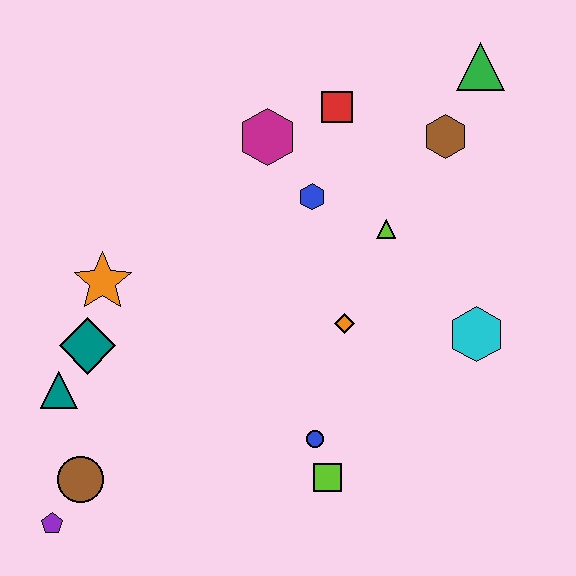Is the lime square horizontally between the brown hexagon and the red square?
No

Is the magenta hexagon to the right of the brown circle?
Yes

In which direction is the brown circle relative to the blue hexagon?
The brown circle is below the blue hexagon.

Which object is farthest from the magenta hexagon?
The purple pentagon is farthest from the magenta hexagon.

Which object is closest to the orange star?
The teal diamond is closest to the orange star.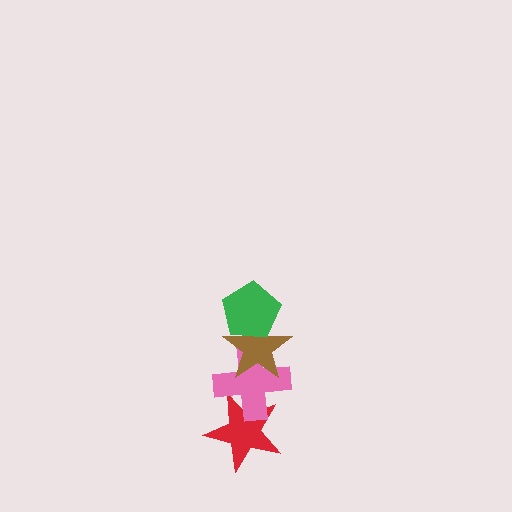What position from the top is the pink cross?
The pink cross is 3rd from the top.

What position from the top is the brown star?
The brown star is 2nd from the top.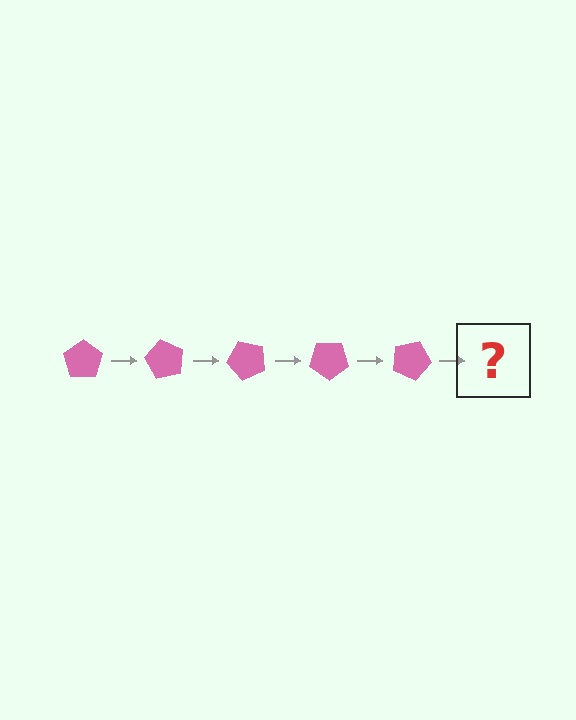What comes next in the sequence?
The next element should be a pink pentagon rotated 300 degrees.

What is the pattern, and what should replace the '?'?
The pattern is that the pentagon rotates 60 degrees each step. The '?' should be a pink pentagon rotated 300 degrees.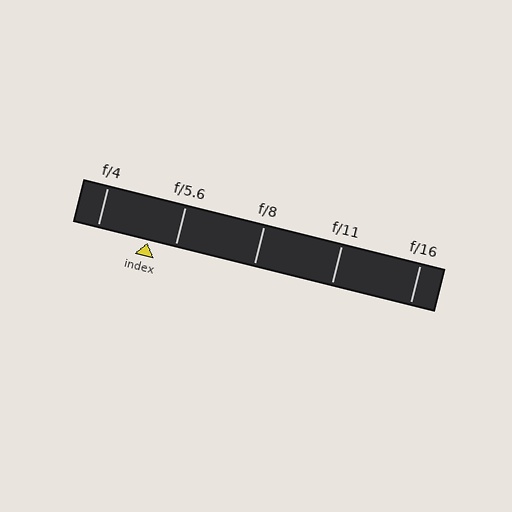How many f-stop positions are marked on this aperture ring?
There are 5 f-stop positions marked.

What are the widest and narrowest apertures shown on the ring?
The widest aperture shown is f/4 and the narrowest is f/16.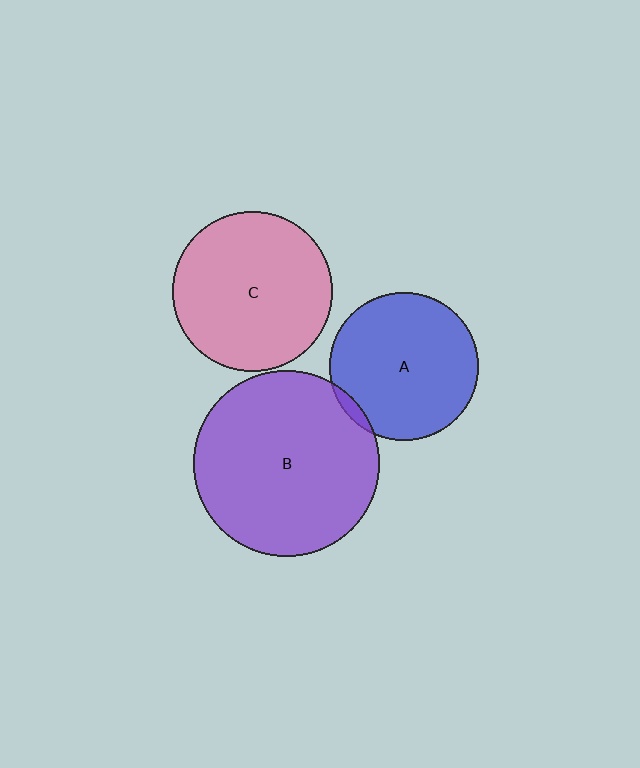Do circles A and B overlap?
Yes.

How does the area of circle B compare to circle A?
Approximately 1.6 times.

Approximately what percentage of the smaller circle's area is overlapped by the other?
Approximately 5%.